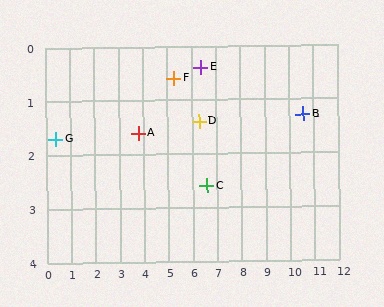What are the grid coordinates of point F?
Point F is at approximately (5.3, 0.6).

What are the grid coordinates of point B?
Point B is at approximately (10.6, 1.3).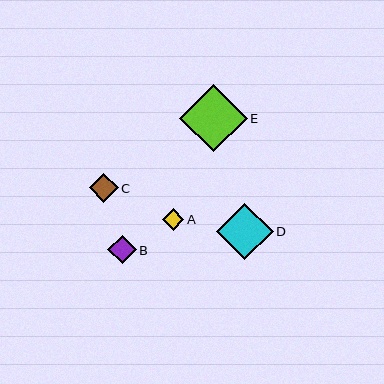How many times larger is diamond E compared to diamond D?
Diamond E is approximately 1.2 times the size of diamond D.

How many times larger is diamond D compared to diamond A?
Diamond D is approximately 2.6 times the size of diamond A.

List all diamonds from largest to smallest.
From largest to smallest: E, D, C, B, A.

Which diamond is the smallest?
Diamond A is the smallest with a size of approximately 21 pixels.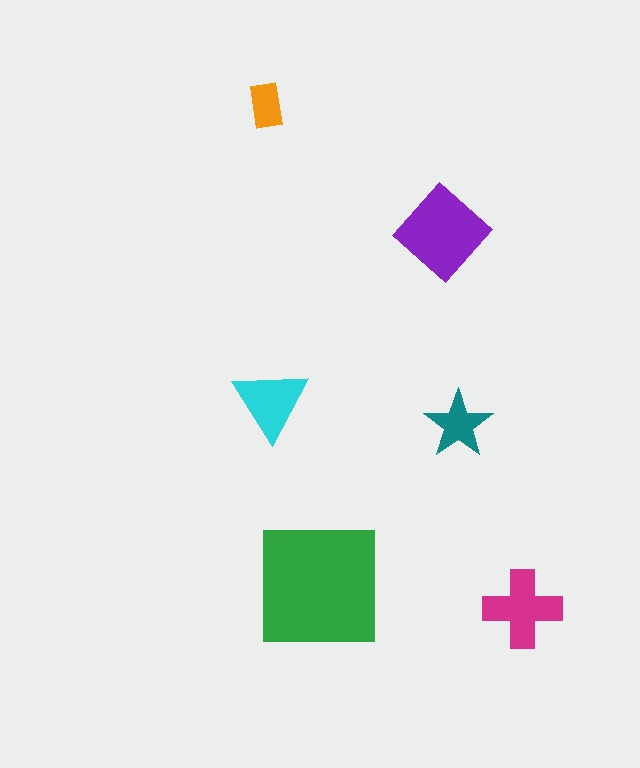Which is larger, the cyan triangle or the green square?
The green square.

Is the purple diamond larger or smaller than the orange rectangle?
Larger.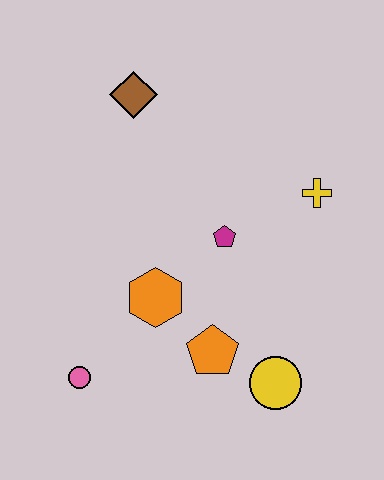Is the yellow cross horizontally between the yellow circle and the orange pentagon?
No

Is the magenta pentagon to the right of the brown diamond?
Yes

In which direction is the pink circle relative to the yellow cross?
The pink circle is to the left of the yellow cross.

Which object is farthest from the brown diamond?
The yellow circle is farthest from the brown diamond.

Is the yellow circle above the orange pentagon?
No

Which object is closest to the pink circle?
The orange hexagon is closest to the pink circle.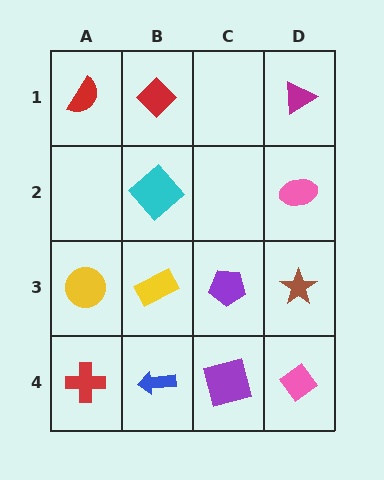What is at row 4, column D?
A pink diamond.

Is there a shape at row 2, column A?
No, that cell is empty.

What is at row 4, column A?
A red cross.